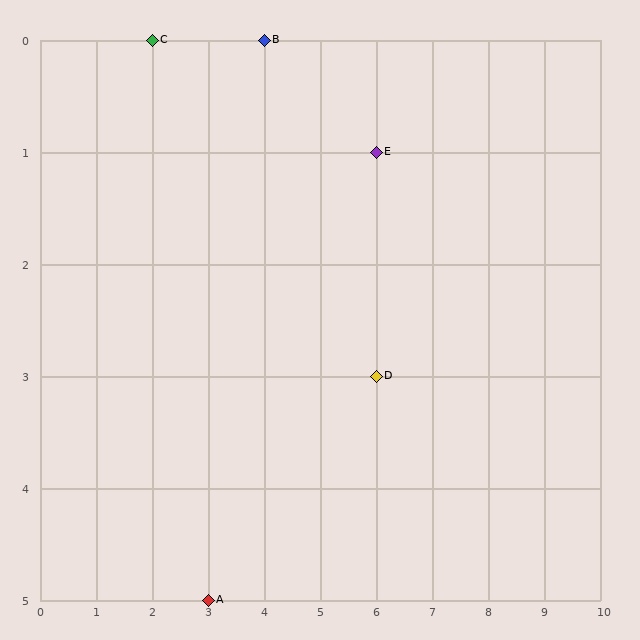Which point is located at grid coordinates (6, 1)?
Point E is at (6, 1).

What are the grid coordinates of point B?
Point B is at grid coordinates (4, 0).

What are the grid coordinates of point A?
Point A is at grid coordinates (3, 5).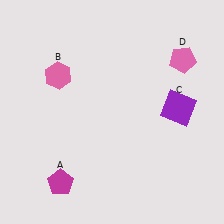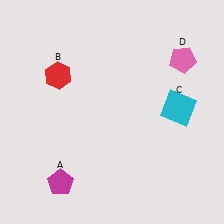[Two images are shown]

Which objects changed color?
B changed from pink to red. C changed from purple to cyan.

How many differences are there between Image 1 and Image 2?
There are 2 differences between the two images.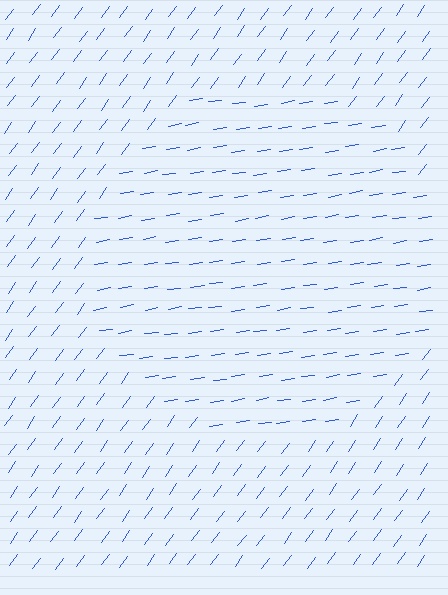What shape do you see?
I see a circle.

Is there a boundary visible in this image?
Yes, there is a texture boundary formed by a change in line orientation.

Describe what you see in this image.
The image is filled with small blue line segments. A circle region in the image has lines oriented differently from the surrounding lines, creating a visible texture boundary.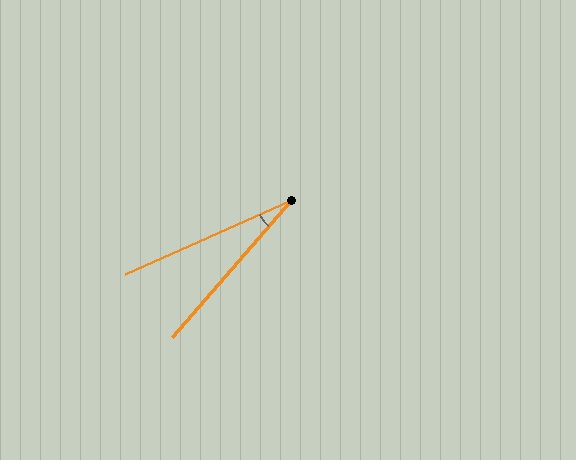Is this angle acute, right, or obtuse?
It is acute.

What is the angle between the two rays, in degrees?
Approximately 25 degrees.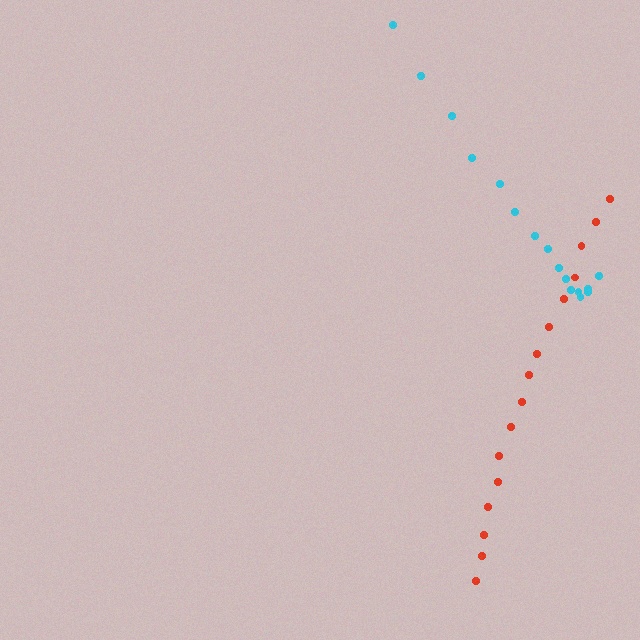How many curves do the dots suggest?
There are 2 distinct paths.